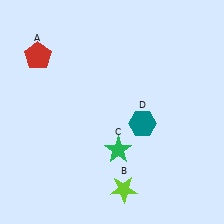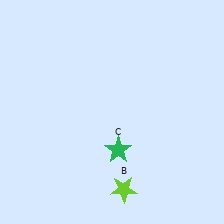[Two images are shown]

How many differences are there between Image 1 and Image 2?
There are 2 differences between the two images.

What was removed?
The red pentagon (A), the teal hexagon (D) were removed in Image 2.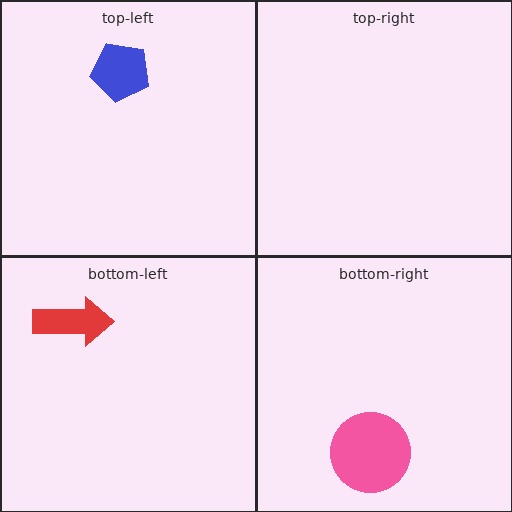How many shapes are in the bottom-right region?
1.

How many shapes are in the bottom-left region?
1.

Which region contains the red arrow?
The bottom-left region.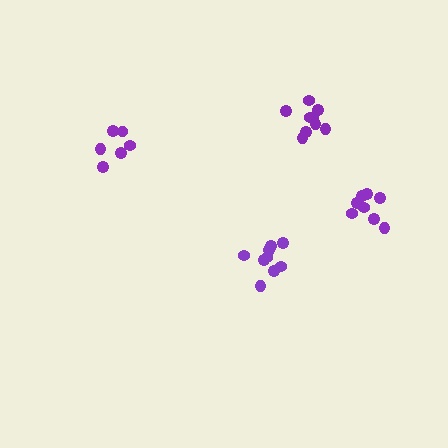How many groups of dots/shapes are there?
There are 4 groups.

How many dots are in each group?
Group 1: 8 dots, Group 2: 9 dots, Group 3: 6 dots, Group 4: 9 dots (32 total).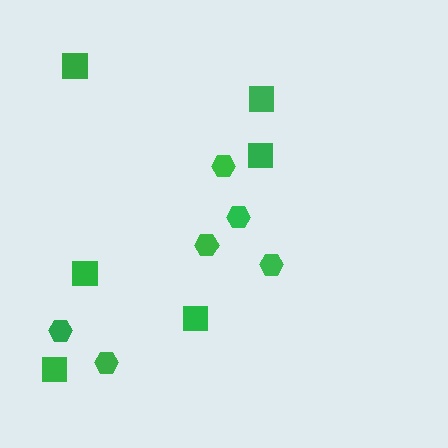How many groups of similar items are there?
There are 2 groups: one group of hexagons (6) and one group of squares (6).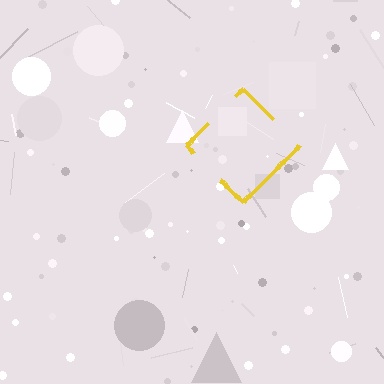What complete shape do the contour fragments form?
The contour fragments form a diamond.